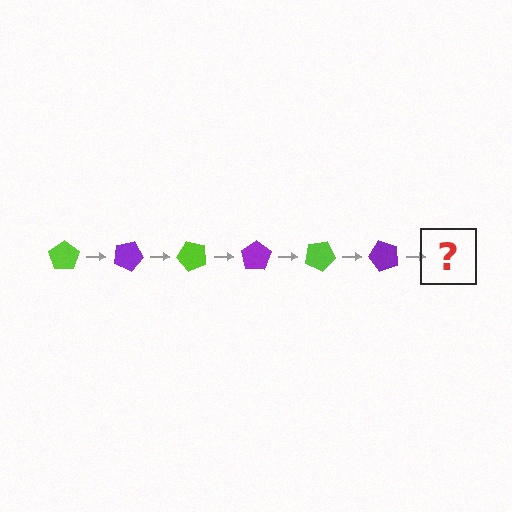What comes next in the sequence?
The next element should be a lime pentagon, rotated 150 degrees from the start.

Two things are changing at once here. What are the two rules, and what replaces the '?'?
The two rules are that it rotates 25 degrees each step and the color cycles through lime and purple. The '?' should be a lime pentagon, rotated 150 degrees from the start.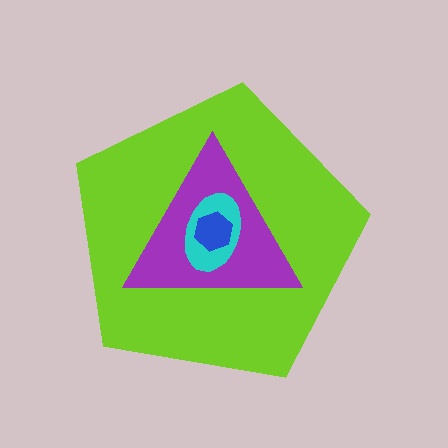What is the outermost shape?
The lime pentagon.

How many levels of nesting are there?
4.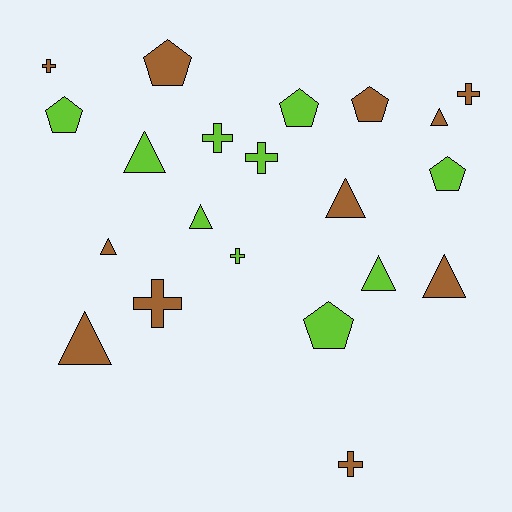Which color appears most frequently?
Brown, with 11 objects.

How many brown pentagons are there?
There are 2 brown pentagons.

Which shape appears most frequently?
Triangle, with 8 objects.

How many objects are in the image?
There are 21 objects.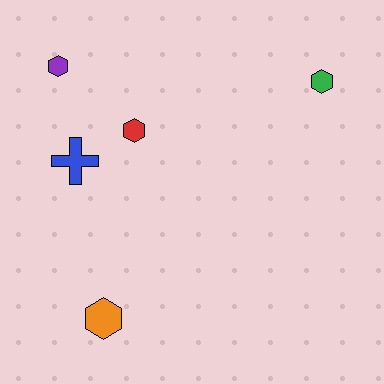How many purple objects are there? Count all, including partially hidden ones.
There is 1 purple object.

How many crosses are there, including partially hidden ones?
There is 1 cross.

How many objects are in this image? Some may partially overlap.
There are 5 objects.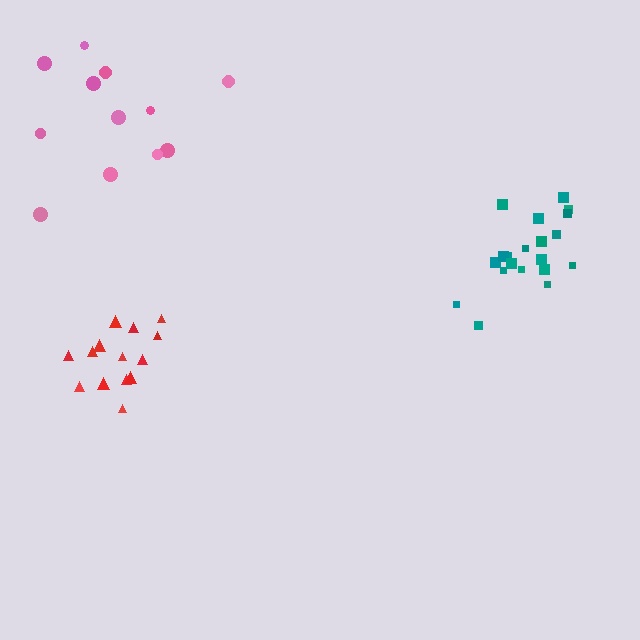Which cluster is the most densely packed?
Teal.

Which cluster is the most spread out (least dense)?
Pink.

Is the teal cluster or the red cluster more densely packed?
Teal.